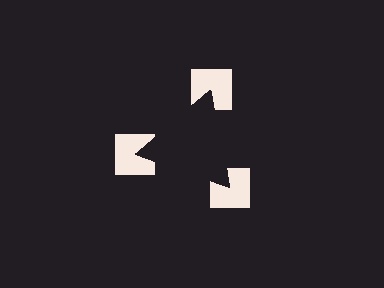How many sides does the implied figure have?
3 sides.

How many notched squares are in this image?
There are 3 — one at each vertex of the illusory triangle.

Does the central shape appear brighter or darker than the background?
It typically appears slightly darker than the background, even though no actual brightness change is drawn.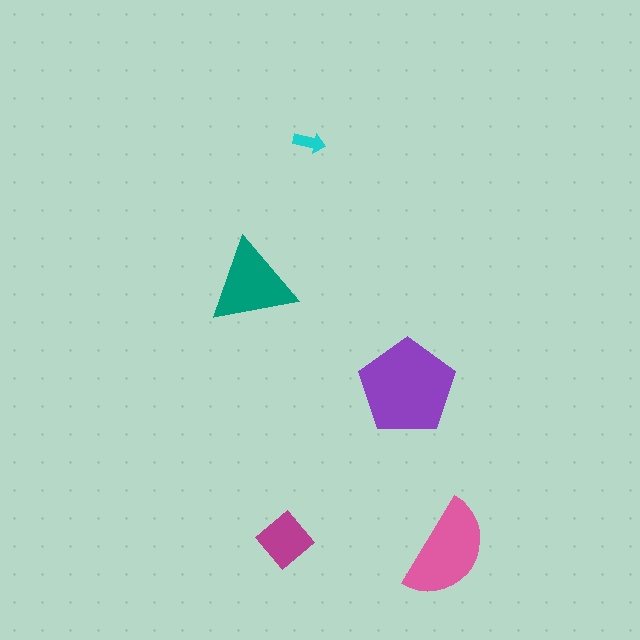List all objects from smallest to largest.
The cyan arrow, the magenta diamond, the teal triangle, the pink semicircle, the purple pentagon.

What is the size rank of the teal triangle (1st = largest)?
3rd.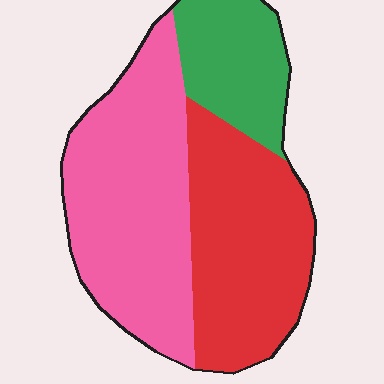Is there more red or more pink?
Pink.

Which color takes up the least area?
Green, at roughly 20%.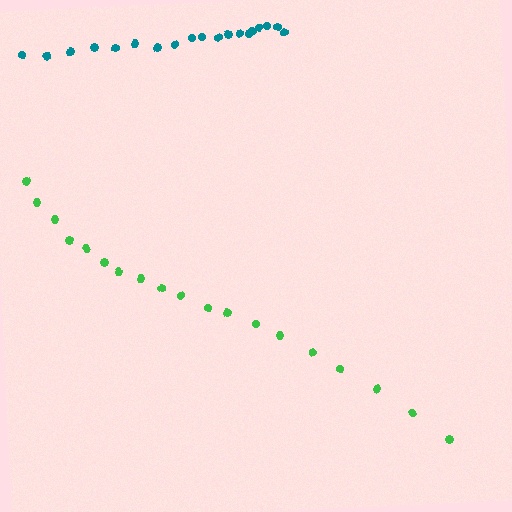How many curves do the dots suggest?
There are 2 distinct paths.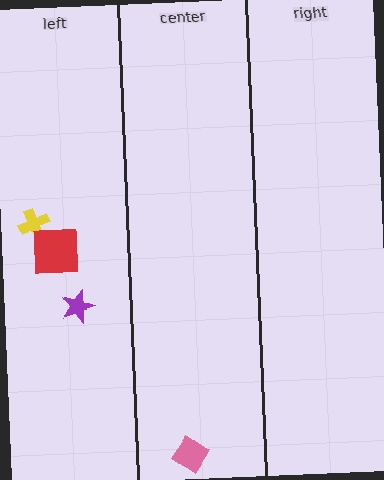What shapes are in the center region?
The pink diamond.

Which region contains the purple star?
The left region.